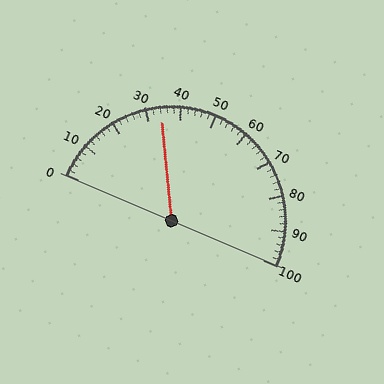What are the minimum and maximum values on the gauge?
The gauge ranges from 0 to 100.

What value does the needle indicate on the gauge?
The needle indicates approximately 34.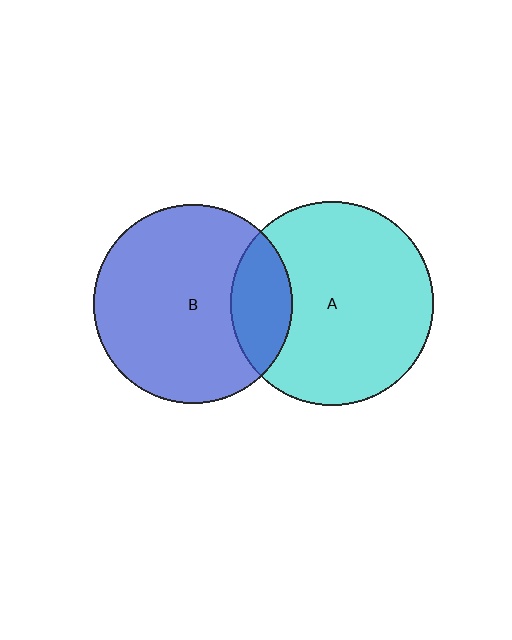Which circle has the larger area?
Circle A (cyan).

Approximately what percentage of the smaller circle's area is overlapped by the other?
Approximately 20%.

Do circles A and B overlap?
Yes.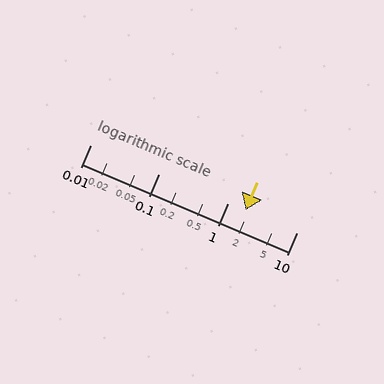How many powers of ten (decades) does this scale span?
The scale spans 3 decades, from 0.01 to 10.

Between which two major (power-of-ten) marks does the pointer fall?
The pointer is between 1 and 10.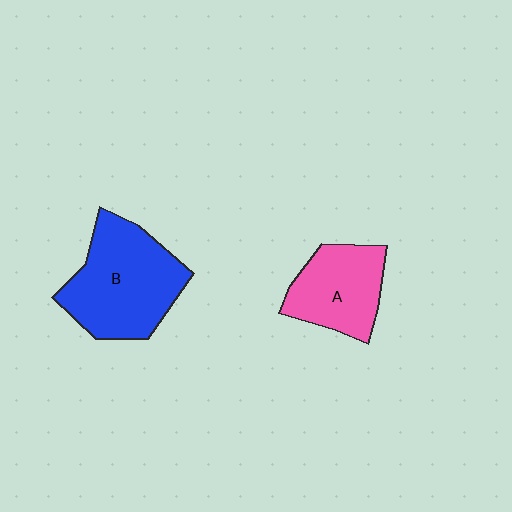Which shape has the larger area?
Shape B (blue).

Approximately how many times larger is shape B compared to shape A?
Approximately 1.5 times.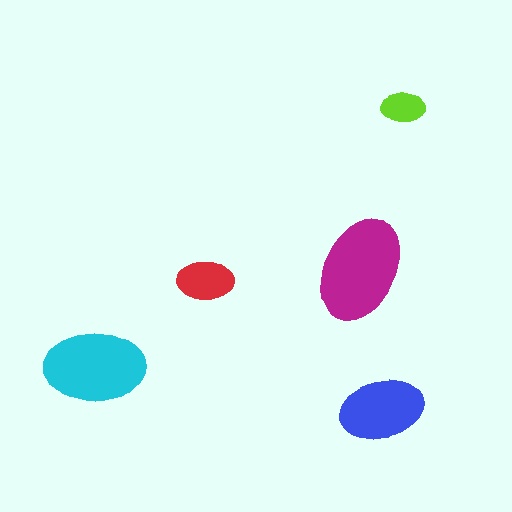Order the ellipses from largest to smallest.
the magenta one, the cyan one, the blue one, the red one, the lime one.